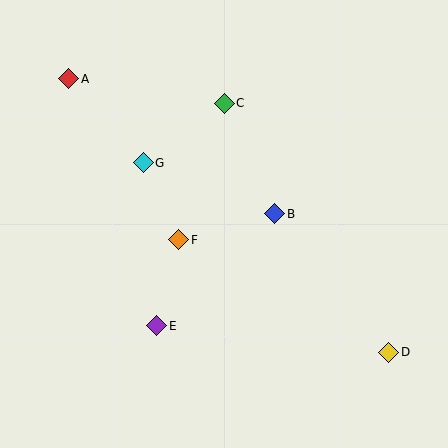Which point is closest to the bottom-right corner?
Point D is closest to the bottom-right corner.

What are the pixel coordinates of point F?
Point F is at (179, 240).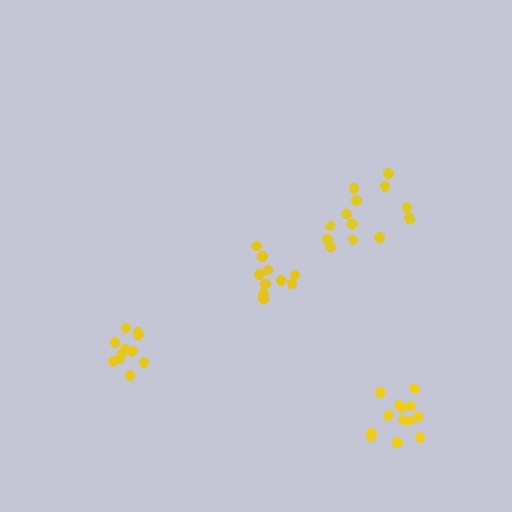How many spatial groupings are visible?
There are 4 spatial groupings.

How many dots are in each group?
Group 1: 11 dots, Group 2: 13 dots, Group 3: 13 dots, Group 4: 10 dots (47 total).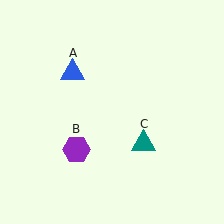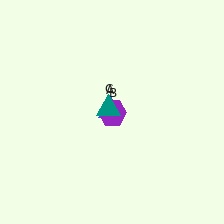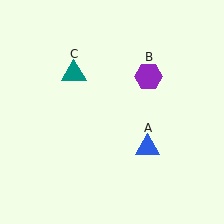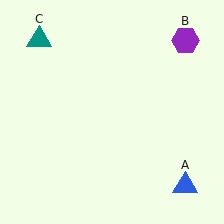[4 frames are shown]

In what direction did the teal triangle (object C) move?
The teal triangle (object C) moved up and to the left.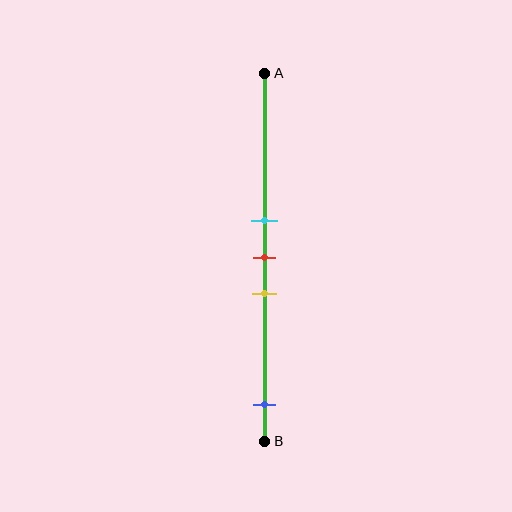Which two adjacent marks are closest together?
The cyan and red marks are the closest adjacent pair.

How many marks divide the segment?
There are 4 marks dividing the segment.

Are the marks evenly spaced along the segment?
No, the marks are not evenly spaced.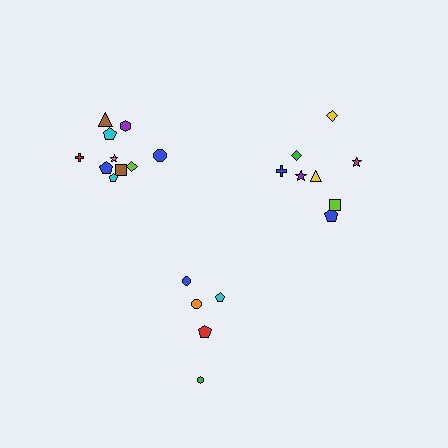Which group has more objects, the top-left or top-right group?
The top-left group.